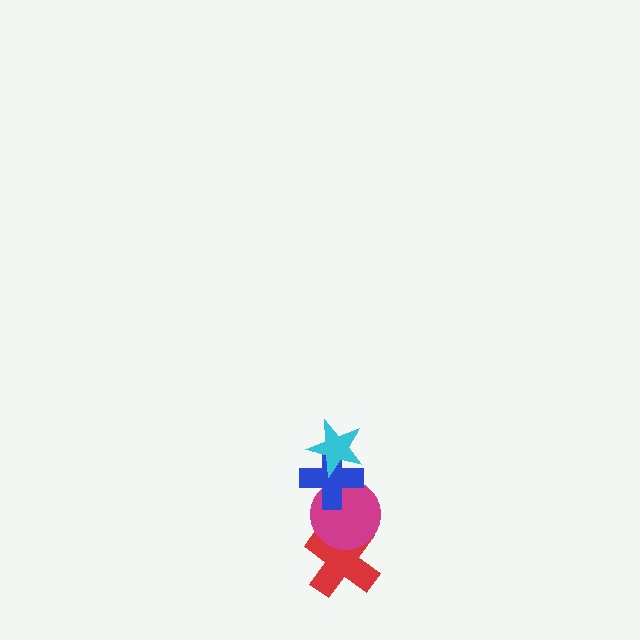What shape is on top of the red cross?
The magenta circle is on top of the red cross.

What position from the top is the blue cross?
The blue cross is 2nd from the top.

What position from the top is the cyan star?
The cyan star is 1st from the top.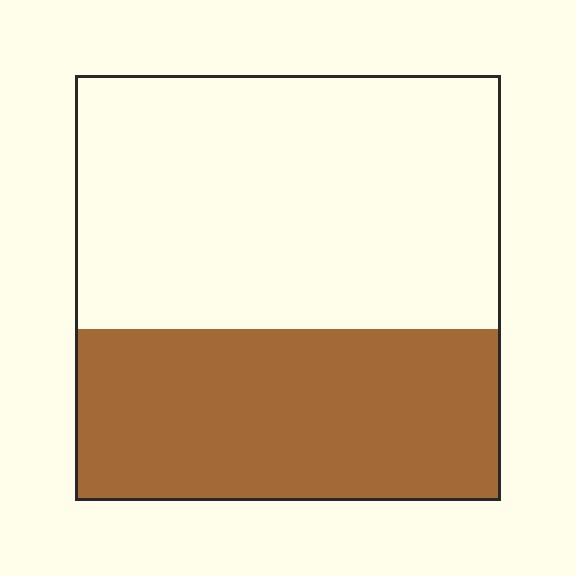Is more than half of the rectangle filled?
No.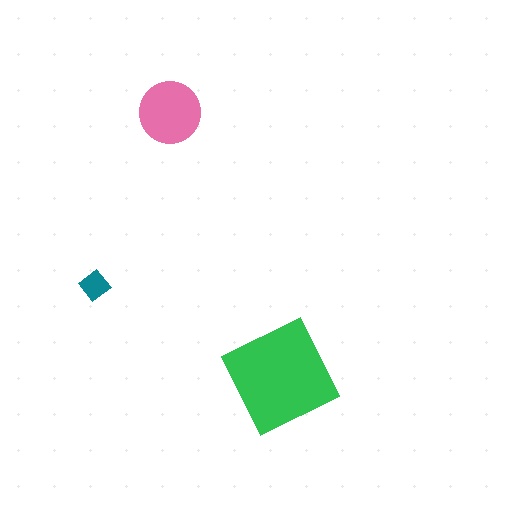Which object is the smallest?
The teal diamond.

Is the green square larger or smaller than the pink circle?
Larger.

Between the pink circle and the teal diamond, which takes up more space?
The pink circle.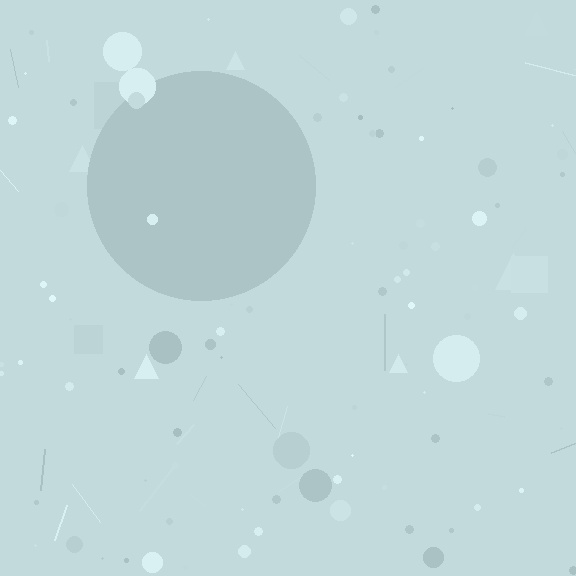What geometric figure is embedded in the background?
A circle is embedded in the background.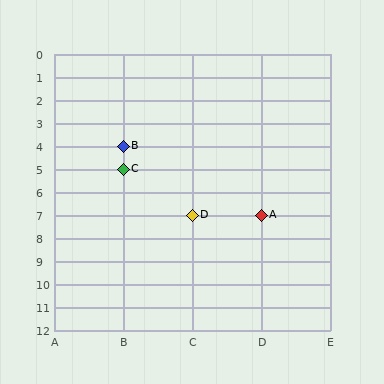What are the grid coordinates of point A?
Point A is at grid coordinates (D, 7).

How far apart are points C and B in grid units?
Points C and B are 1 row apart.